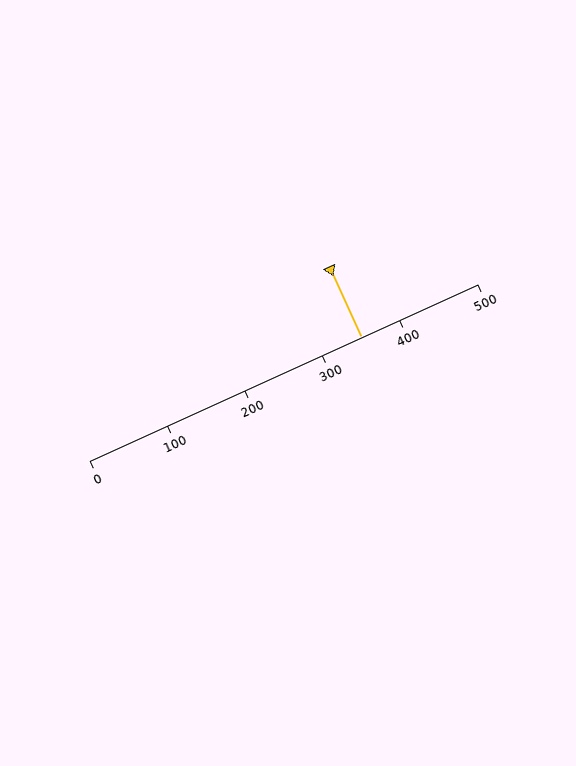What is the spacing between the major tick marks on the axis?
The major ticks are spaced 100 apart.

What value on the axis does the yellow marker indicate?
The marker indicates approximately 350.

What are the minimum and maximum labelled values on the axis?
The axis runs from 0 to 500.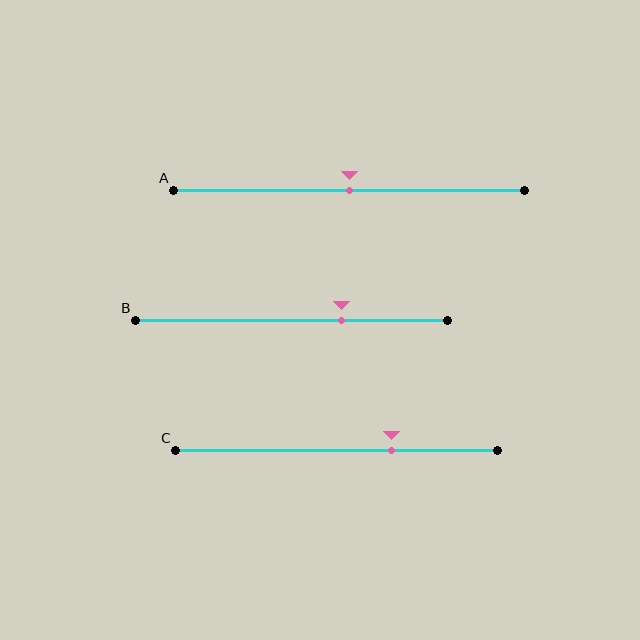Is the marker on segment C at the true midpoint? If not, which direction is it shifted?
No, the marker on segment C is shifted to the right by about 17% of the segment length.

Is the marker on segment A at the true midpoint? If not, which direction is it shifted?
Yes, the marker on segment A is at the true midpoint.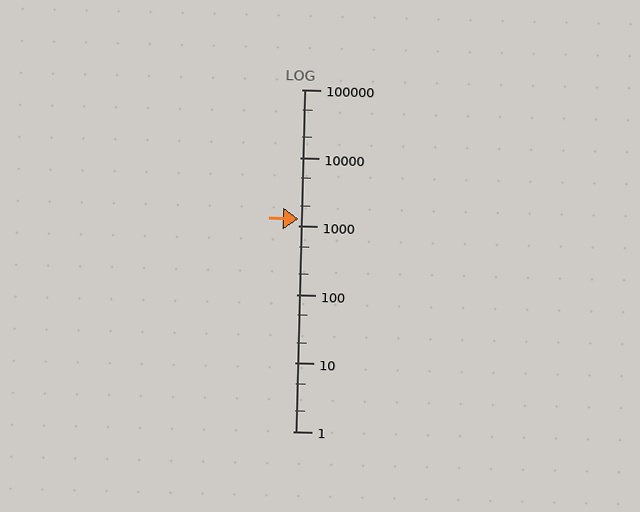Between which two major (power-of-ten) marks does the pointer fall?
The pointer is between 1000 and 10000.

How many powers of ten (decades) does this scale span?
The scale spans 5 decades, from 1 to 100000.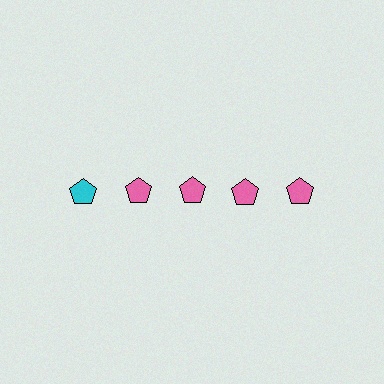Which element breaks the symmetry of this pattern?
The cyan pentagon in the top row, leftmost column breaks the symmetry. All other shapes are pink pentagons.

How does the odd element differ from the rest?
It has a different color: cyan instead of pink.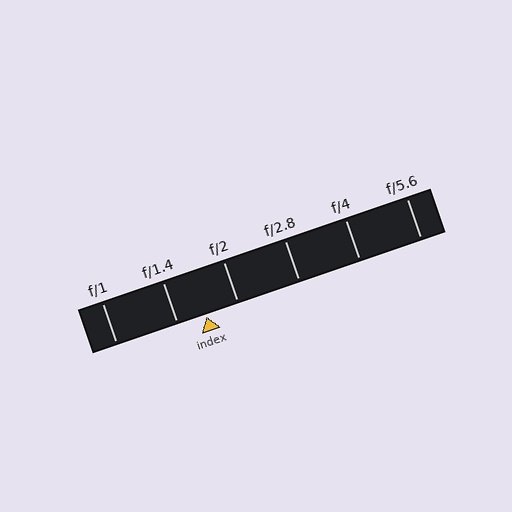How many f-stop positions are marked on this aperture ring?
There are 6 f-stop positions marked.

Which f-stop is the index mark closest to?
The index mark is closest to f/1.4.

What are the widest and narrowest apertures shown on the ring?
The widest aperture shown is f/1 and the narrowest is f/5.6.